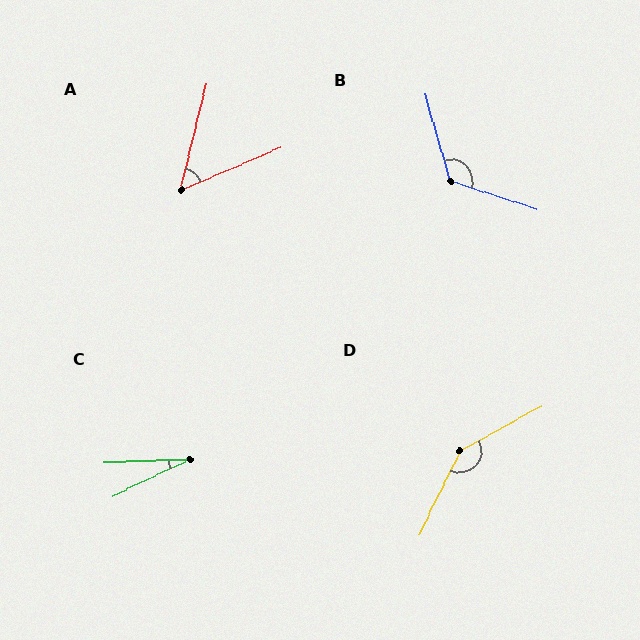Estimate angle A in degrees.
Approximately 53 degrees.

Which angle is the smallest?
C, at approximately 23 degrees.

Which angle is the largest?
D, at approximately 145 degrees.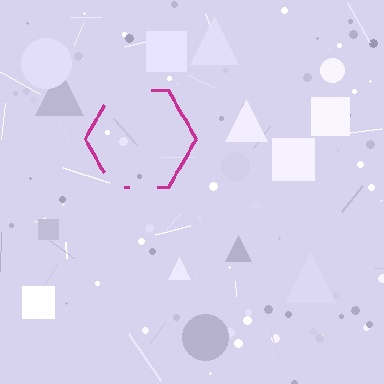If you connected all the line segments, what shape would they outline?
They would outline a hexagon.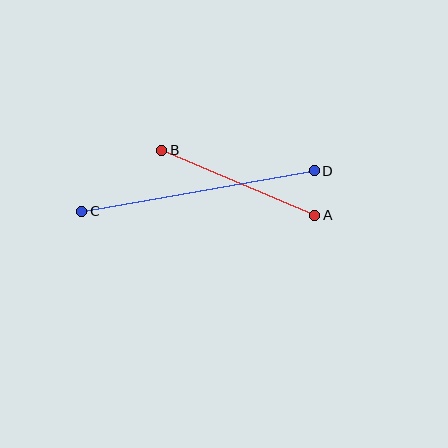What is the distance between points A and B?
The distance is approximately 166 pixels.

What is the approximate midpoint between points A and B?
The midpoint is at approximately (238, 183) pixels.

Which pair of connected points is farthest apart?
Points C and D are farthest apart.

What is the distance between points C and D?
The distance is approximately 236 pixels.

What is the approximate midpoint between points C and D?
The midpoint is at approximately (198, 191) pixels.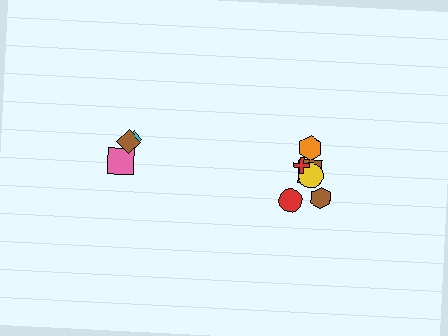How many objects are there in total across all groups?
There are 9 objects.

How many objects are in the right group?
There are 6 objects.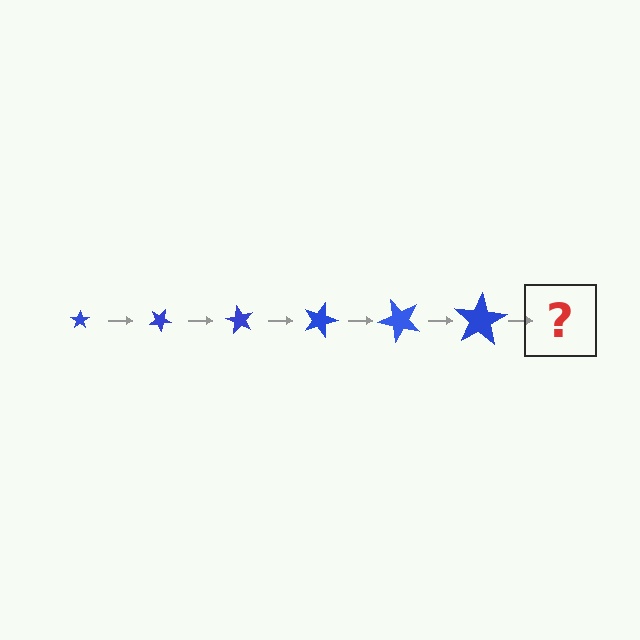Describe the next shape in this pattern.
It should be a star, larger than the previous one and rotated 180 degrees from the start.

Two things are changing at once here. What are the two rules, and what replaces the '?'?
The two rules are that the star grows larger each step and it rotates 30 degrees each step. The '?' should be a star, larger than the previous one and rotated 180 degrees from the start.